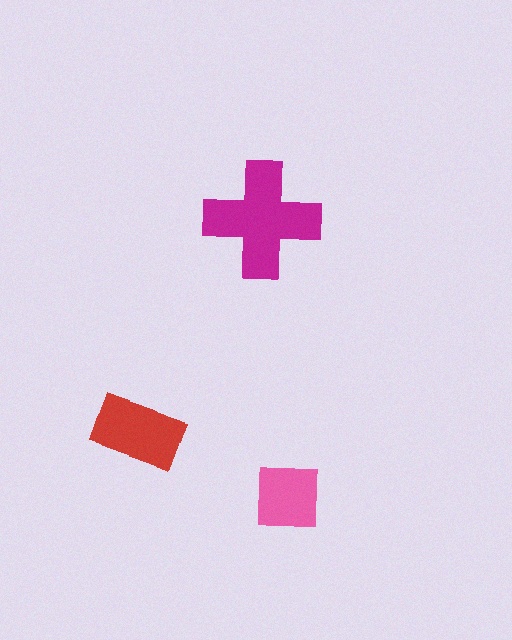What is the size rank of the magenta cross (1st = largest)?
1st.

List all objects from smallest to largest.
The pink square, the red rectangle, the magenta cross.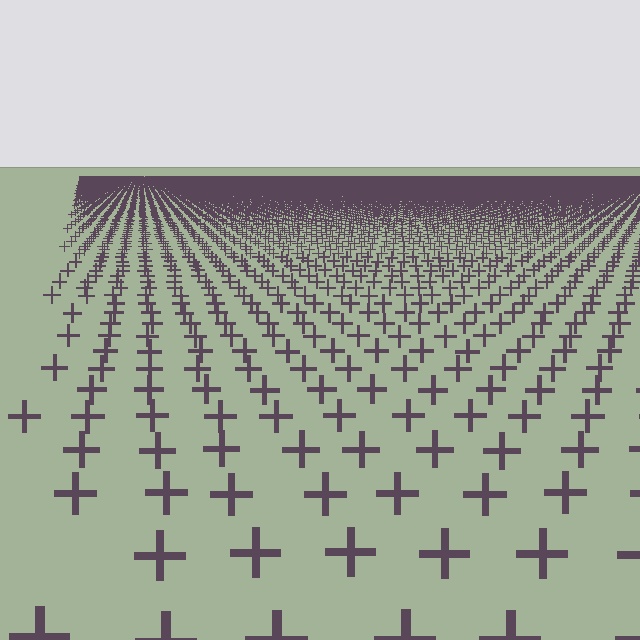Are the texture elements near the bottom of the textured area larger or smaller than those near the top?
Larger. Near the bottom, elements are closer to the viewer and appear at a bigger on-screen size.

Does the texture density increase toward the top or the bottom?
Density increases toward the top.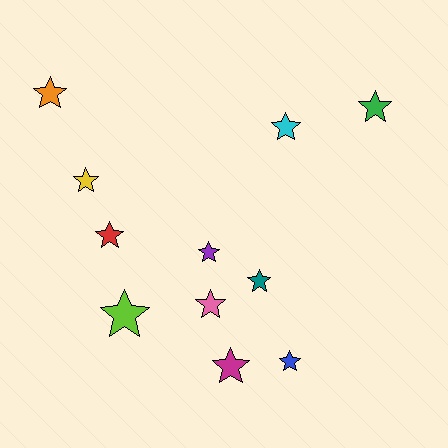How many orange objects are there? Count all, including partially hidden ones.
There is 1 orange object.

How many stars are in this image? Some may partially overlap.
There are 11 stars.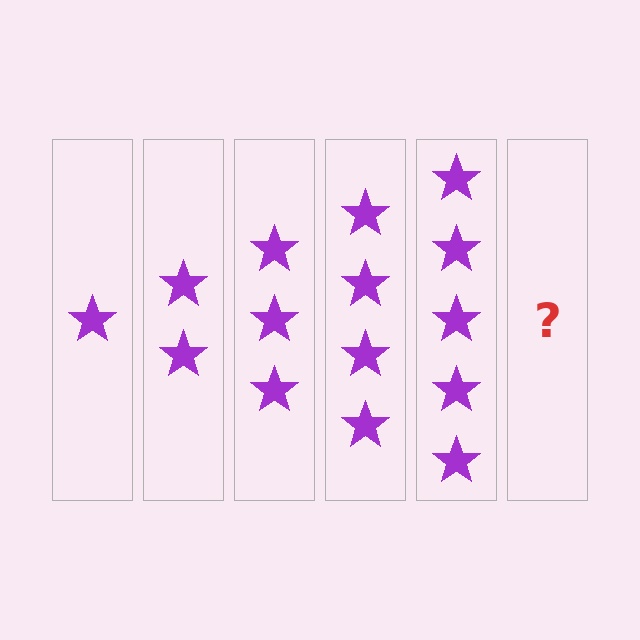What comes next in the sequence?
The next element should be 6 stars.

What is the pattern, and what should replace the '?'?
The pattern is that each step adds one more star. The '?' should be 6 stars.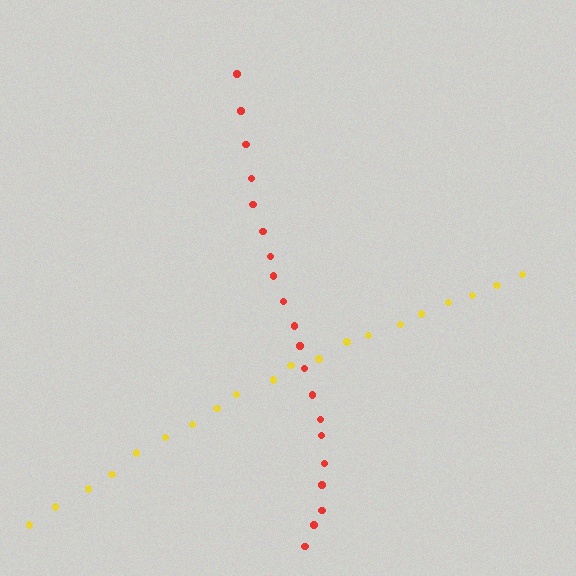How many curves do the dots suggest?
There are 2 distinct paths.